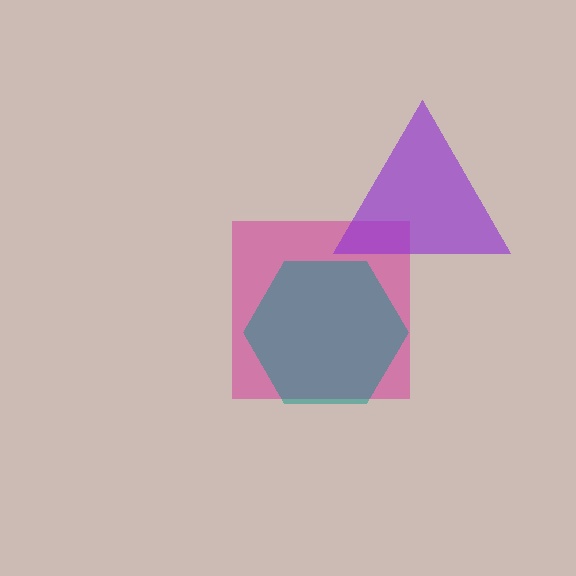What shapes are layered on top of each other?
The layered shapes are: a magenta square, a teal hexagon, a purple triangle.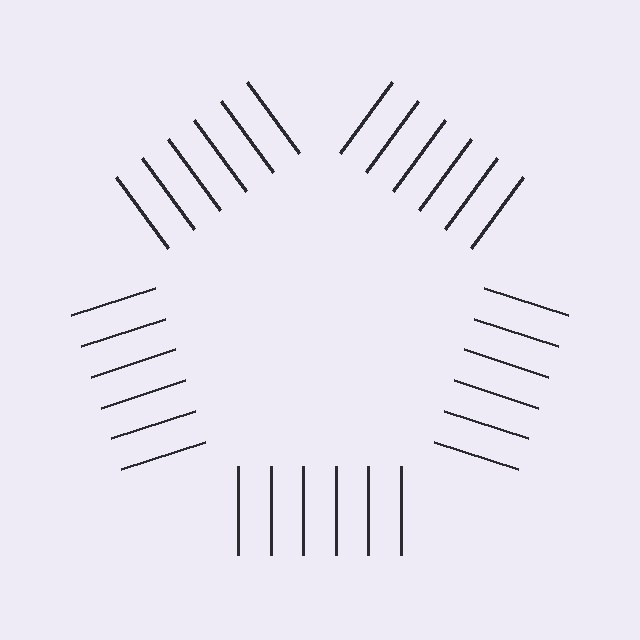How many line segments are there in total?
30 — 6 along each of the 5 edges.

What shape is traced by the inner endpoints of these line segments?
An illusory pentagon — the line segments terminate on its edges but no continuous stroke is drawn.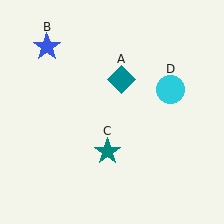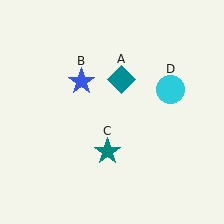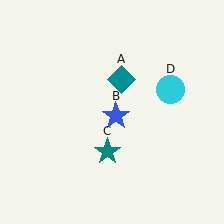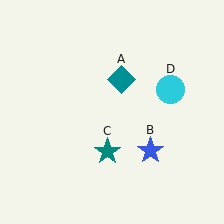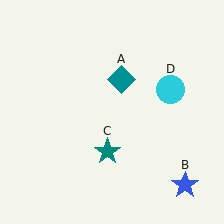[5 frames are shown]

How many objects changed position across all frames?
1 object changed position: blue star (object B).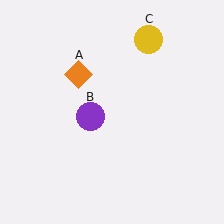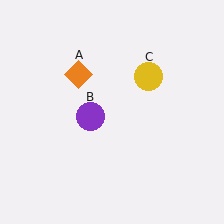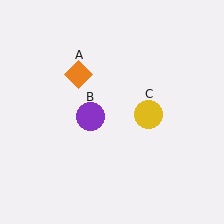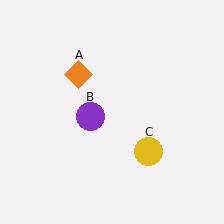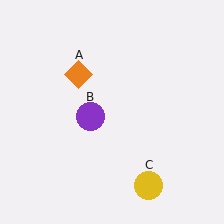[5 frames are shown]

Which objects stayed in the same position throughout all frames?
Orange diamond (object A) and purple circle (object B) remained stationary.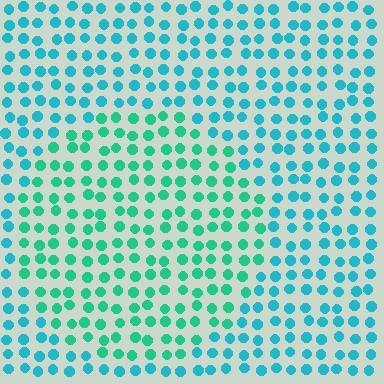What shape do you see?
I see a circle.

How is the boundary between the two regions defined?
The boundary is defined purely by a slight shift in hue (about 28 degrees). Spacing, size, and orientation are identical on both sides.